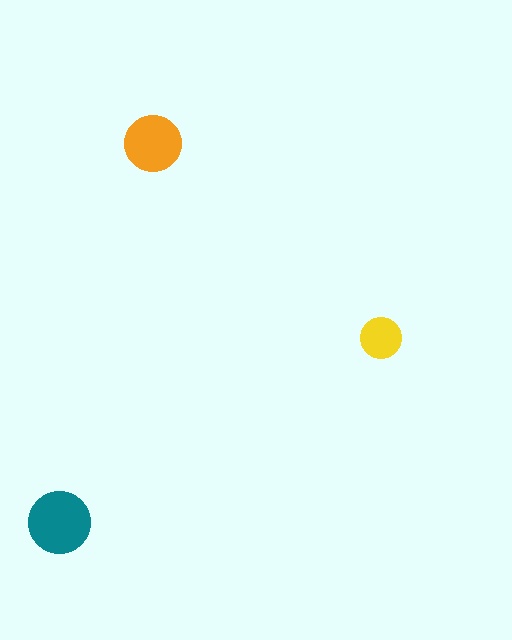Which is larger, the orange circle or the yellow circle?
The orange one.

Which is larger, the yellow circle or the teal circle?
The teal one.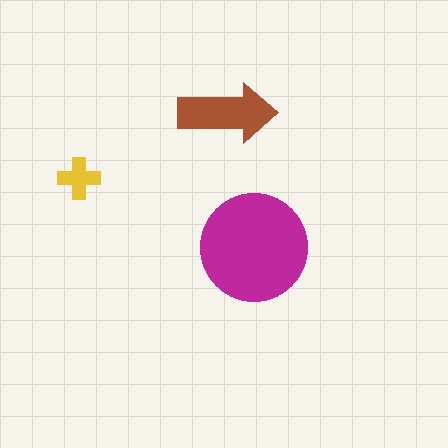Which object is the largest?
The magenta circle.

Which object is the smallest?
The yellow cross.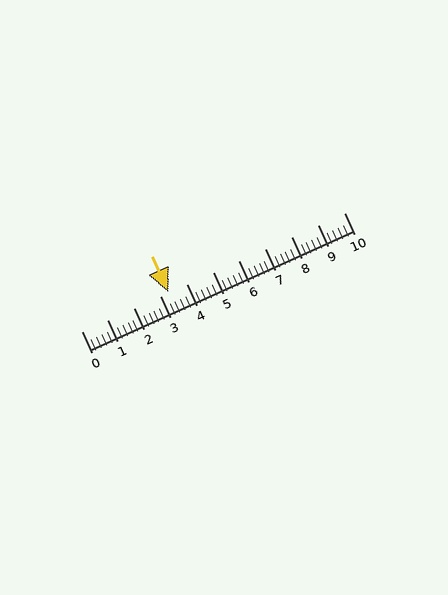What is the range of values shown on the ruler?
The ruler shows values from 0 to 10.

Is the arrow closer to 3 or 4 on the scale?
The arrow is closer to 3.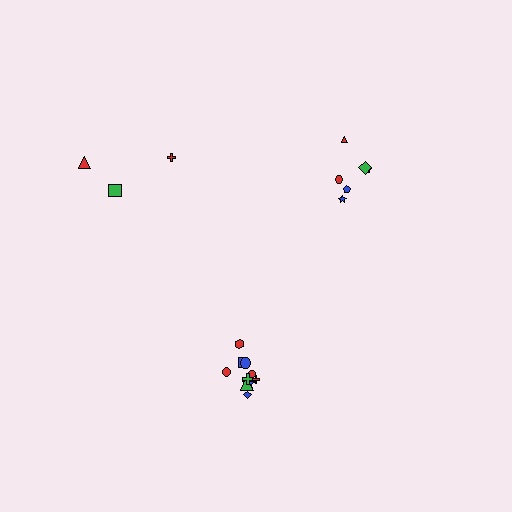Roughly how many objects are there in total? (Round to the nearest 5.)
Roughly 20 objects in total.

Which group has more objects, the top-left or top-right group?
The top-right group.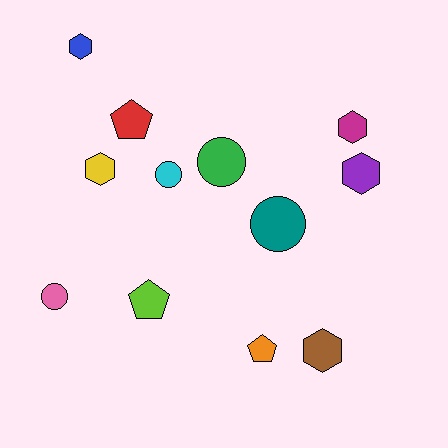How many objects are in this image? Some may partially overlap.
There are 12 objects.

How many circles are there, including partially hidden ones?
There are 4 circles.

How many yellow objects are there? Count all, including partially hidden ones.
There is 1 yellow object.